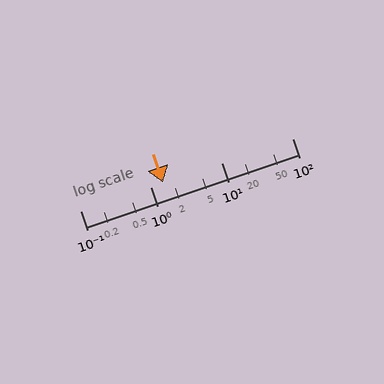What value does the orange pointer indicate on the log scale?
The pointer indicates approximately 1.5.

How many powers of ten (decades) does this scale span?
The scale spans 3 decades, from 0.1 to 100.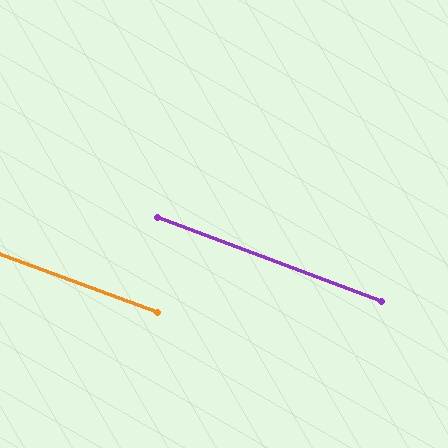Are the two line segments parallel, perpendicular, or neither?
Parallel — their directions differ by only 0.2°.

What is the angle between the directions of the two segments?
Approximately 0 degrees.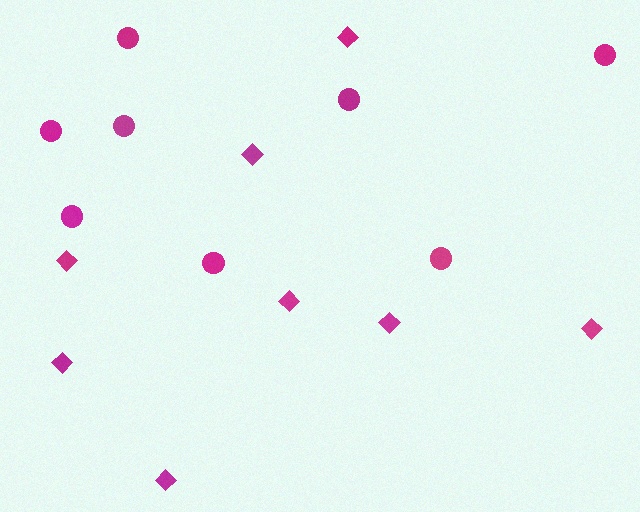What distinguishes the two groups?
There are 2 groups: one group of circles (8) and one group of diamonds (8).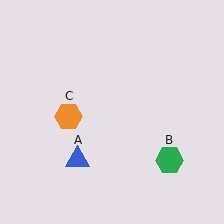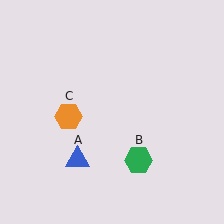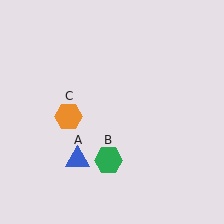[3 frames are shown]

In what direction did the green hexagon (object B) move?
The green hexagon (object B) moved left.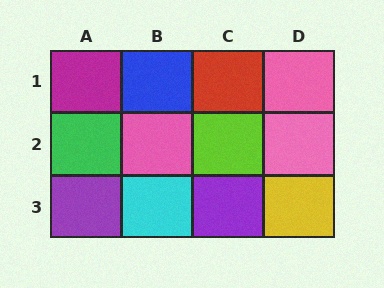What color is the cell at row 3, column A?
Purple.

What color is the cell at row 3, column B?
Cyan.